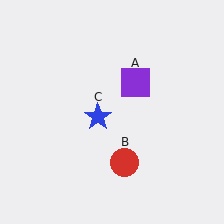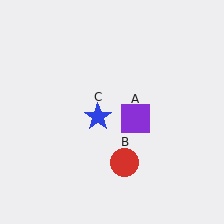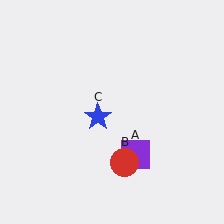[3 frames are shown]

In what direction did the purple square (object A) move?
The purple square (object A) moved down.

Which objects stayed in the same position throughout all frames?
Red circle (object B) and blue star (object C) remained stationary.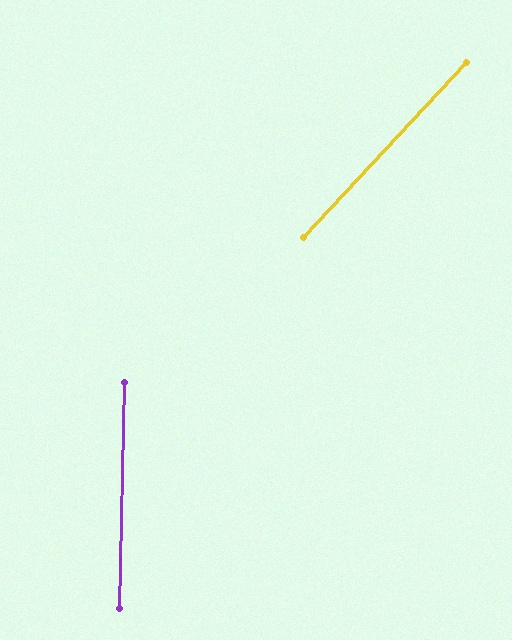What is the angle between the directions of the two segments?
Approximately 42 degrees.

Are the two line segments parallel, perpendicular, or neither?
Neither parallel nor perpendicular — they differ by about 42°.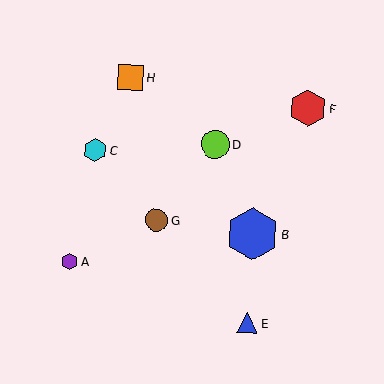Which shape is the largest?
The blue hexagon (labeled B) is the largest.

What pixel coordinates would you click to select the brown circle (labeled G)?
Click at (156, 220) to select the brown circle G.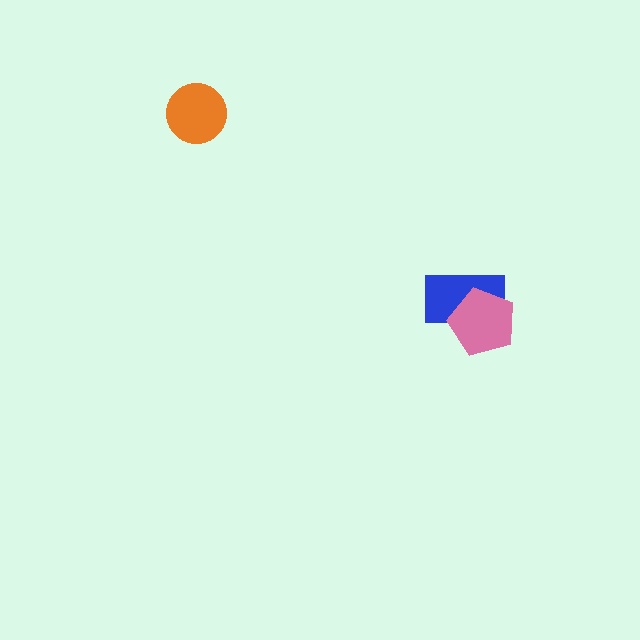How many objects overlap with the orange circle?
0 objects overlap with the orange circle.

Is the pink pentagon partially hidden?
No, no other shape covers it.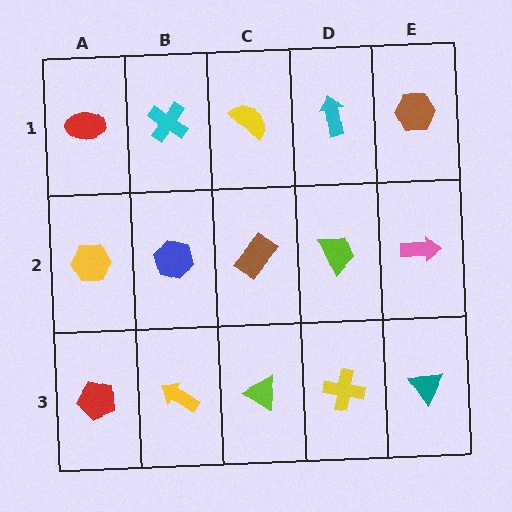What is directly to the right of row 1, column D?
A brown hexagon.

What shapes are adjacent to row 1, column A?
A yellow hexagon (row 2, column A), a cyan cross (row 1, column B).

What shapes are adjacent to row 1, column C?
A brown rectangle (row 2, column C), a cyan cross (row 1, column B), a cyan arrow (row 1, column D).